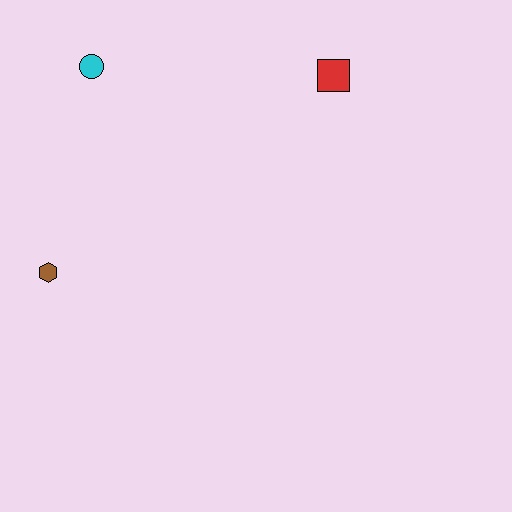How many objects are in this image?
There are 3 objects.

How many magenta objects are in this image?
There are no magenta objects.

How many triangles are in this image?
There are no triangles.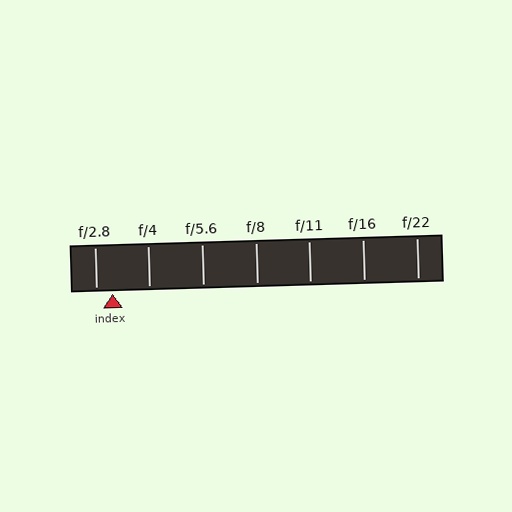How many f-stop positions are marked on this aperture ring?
There are 7 f-stop positions marked.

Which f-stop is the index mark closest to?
The index mark is closest to f/2.8.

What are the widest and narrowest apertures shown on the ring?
The widest aperture shown is f/2.8 and the narrowest is f/22.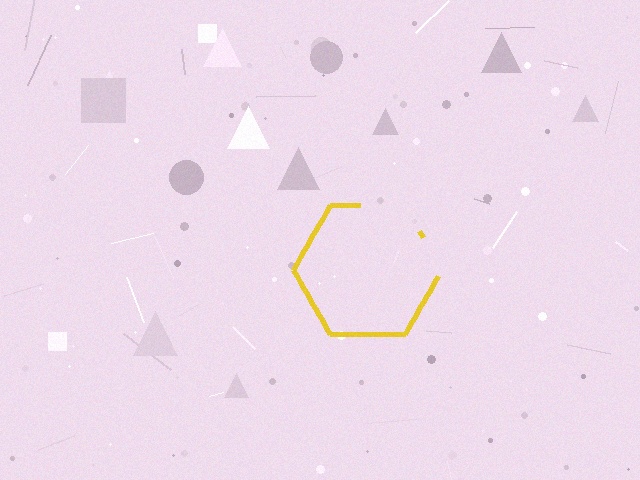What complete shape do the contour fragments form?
The contour fragments form a hexagon.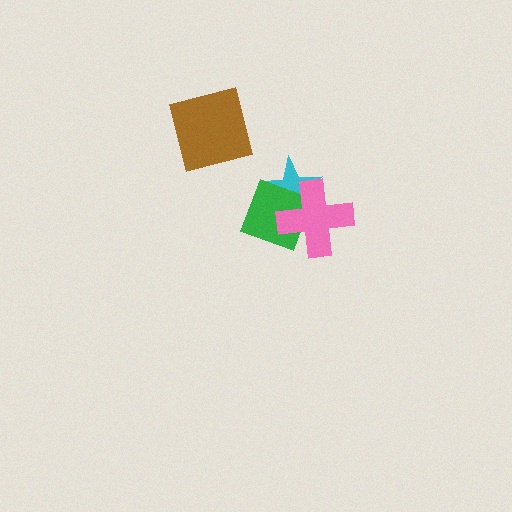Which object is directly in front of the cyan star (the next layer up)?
The green square is directly in front of the cyan star.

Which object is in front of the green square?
The pink cross is in front of the green square.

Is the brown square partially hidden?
No, no other shape covers it.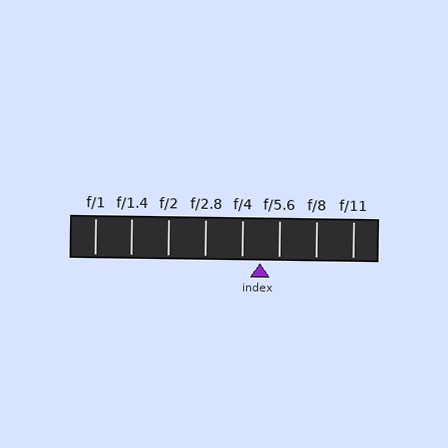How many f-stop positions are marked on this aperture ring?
There are 8 f-stop positions marked.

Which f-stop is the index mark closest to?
The index mark is closest to f/4.